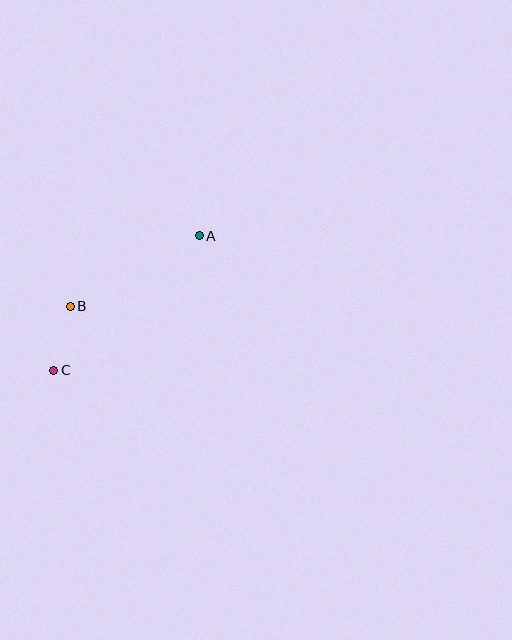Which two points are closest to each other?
Points B and C are closest to each other.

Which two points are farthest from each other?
Points A and C are farthest from each other.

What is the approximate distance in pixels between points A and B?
The distance between A and B is approximately 147 pixels.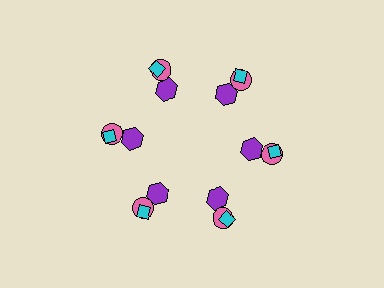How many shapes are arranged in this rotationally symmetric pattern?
There are 18 shapes, arranged in 6 groups of 3.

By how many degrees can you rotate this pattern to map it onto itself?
The pattern maps onto itself every 60 degrees of rotation.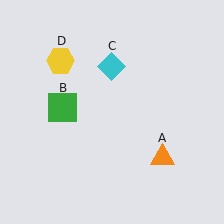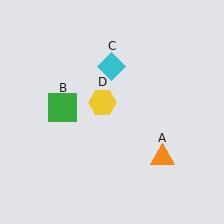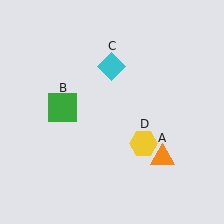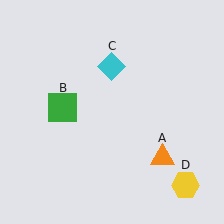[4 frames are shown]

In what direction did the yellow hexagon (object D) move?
The yellow hexagon (object D) moved down and to the right.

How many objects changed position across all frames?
1 object changed position: yellow hexagon (object D).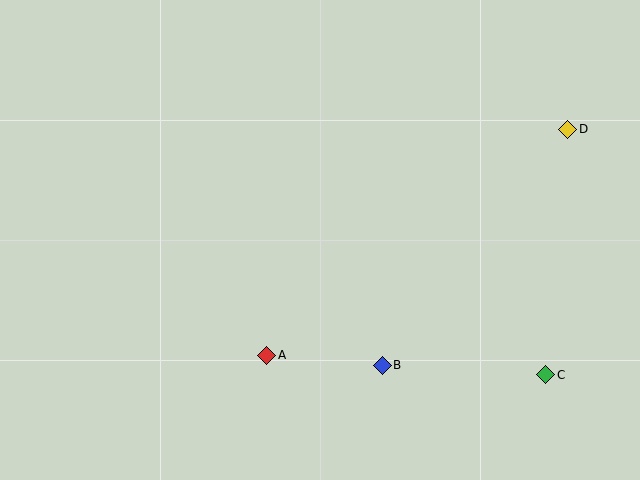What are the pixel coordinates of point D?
Point D is at (568, 129).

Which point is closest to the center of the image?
Point A at (267, 355) is closest to the center.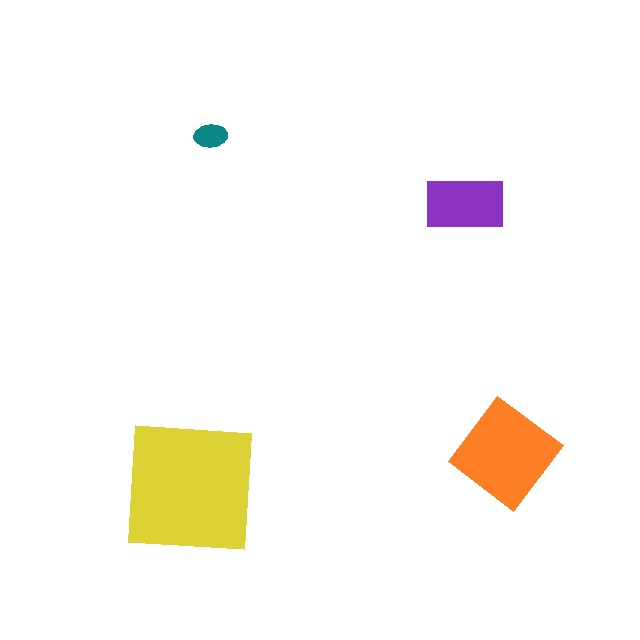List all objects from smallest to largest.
The teal ellipse, the purple rectangle, the orange diamond, the yellow square.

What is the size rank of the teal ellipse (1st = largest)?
4th.